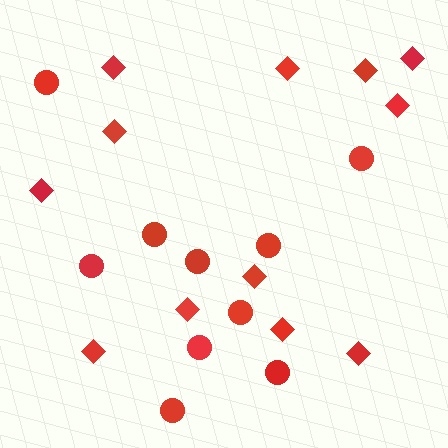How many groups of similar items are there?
There are 2 groups: one group of diamonds (12) and one group of circles (10).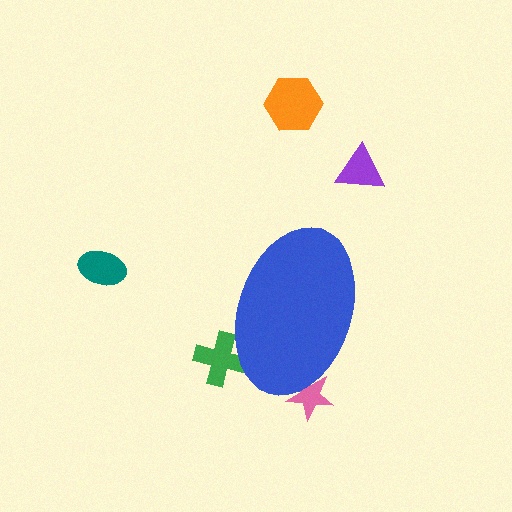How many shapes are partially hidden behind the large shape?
2 shapes are partially hidden.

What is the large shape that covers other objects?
A blue ellipse.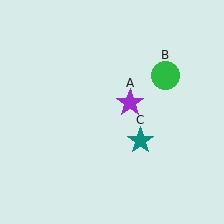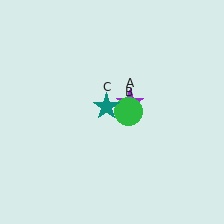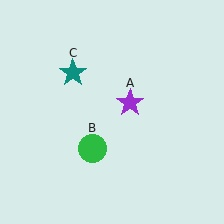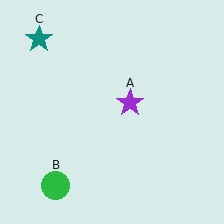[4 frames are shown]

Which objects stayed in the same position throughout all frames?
Purple star (object A) remained stationary.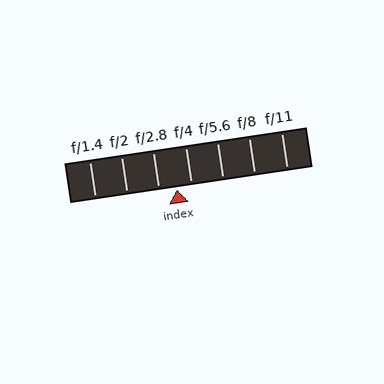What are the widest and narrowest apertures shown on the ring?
The widest aperture shown is f/1.4 and the narrowest is f/11.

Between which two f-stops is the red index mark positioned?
The index mark is between f/2.8 and f/4.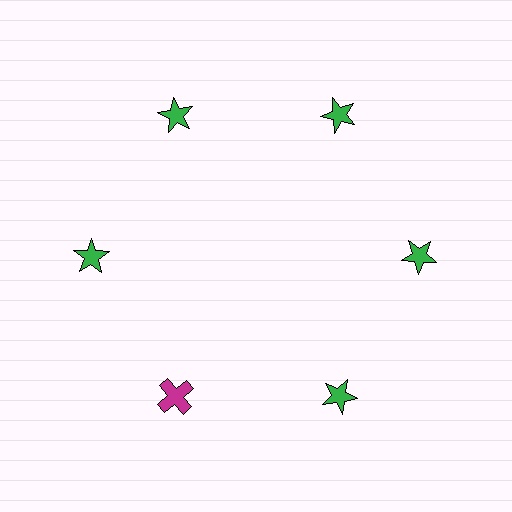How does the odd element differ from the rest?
It differs in both color (magenta instead of green) and shape (cross instead of star).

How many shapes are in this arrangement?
There are 6 shapes arranged in a ring pattern.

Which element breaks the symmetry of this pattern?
The magenta cross at roughly the 7 o'clock position breaks the symmetry. All other shapes are green stars.